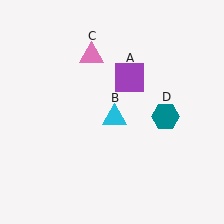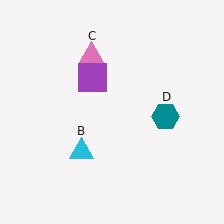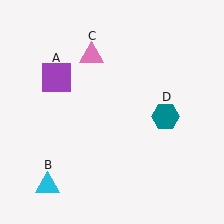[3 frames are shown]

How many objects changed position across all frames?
2 objects changed position: purple square (object A), cyan triangle (object B).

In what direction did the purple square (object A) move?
The purple square (object A) moved left.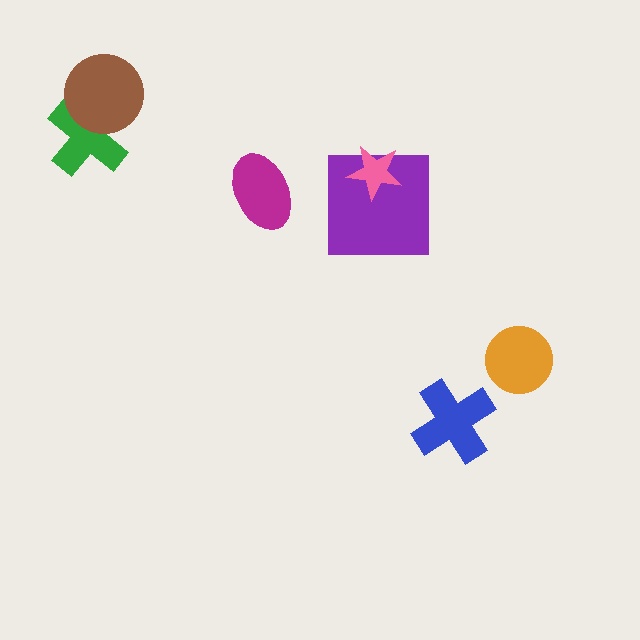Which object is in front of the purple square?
The pink star is in front of the purple square.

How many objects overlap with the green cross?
1 object overlaps with the green cross.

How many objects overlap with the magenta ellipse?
0 objects overlap with the magenta ellipse.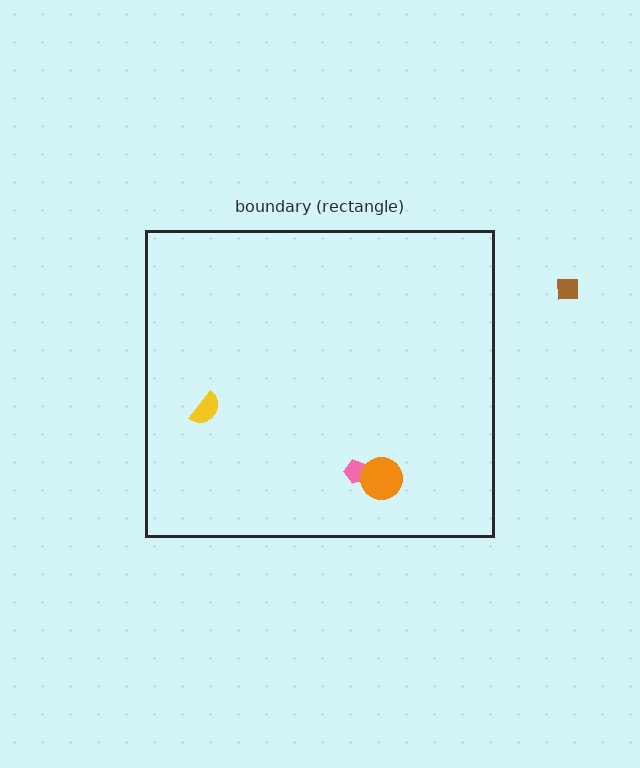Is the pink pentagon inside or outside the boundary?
Inside.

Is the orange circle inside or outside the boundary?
Inside.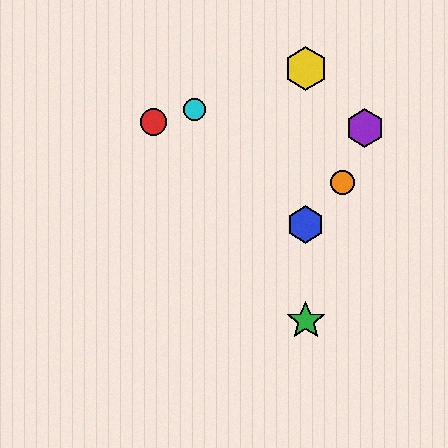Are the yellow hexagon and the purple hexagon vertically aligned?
No, the yellow hexagon is at x≈306 and the purple hexagon is at x≈365.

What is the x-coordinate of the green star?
The green star is at x≈306.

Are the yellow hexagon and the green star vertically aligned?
Yes, both are at x≈306.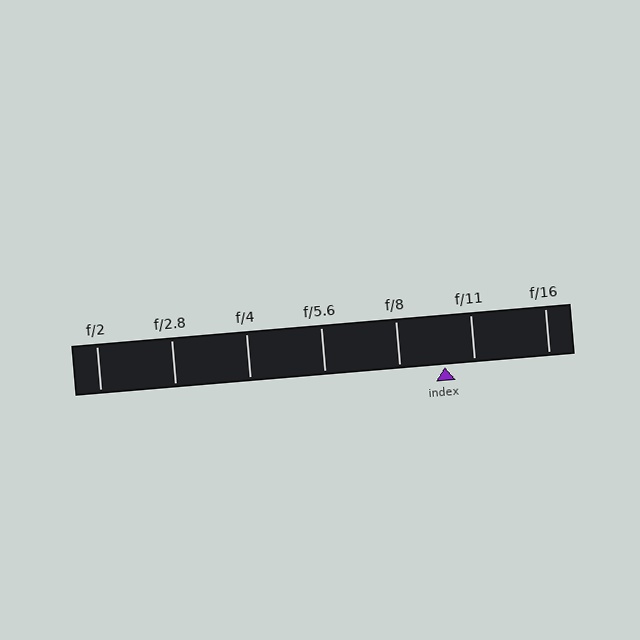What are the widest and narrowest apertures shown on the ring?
The widest aperture shown is f/2 and the narrowest is f/16.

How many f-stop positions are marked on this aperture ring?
There are 7 f-stop positions marked.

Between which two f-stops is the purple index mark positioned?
The index mark is between f/8 and f/11.